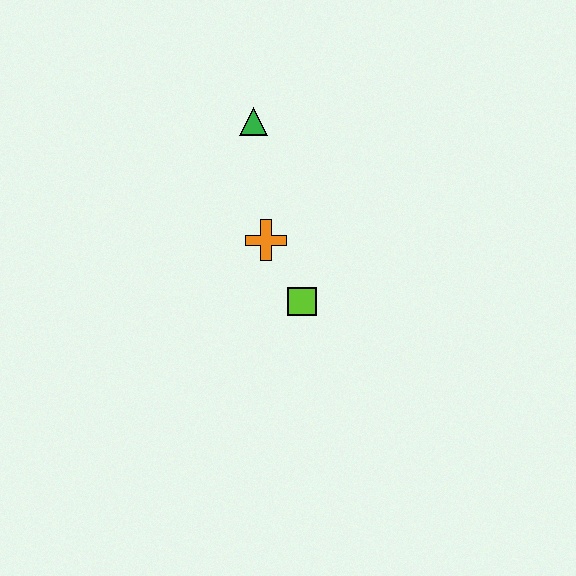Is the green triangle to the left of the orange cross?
Yes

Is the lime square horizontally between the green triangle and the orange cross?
No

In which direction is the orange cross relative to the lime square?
The orange cross is above the lime square.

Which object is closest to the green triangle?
The orange cross is closest to the green triangle.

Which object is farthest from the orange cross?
The green triangle is farthest from the orange cross.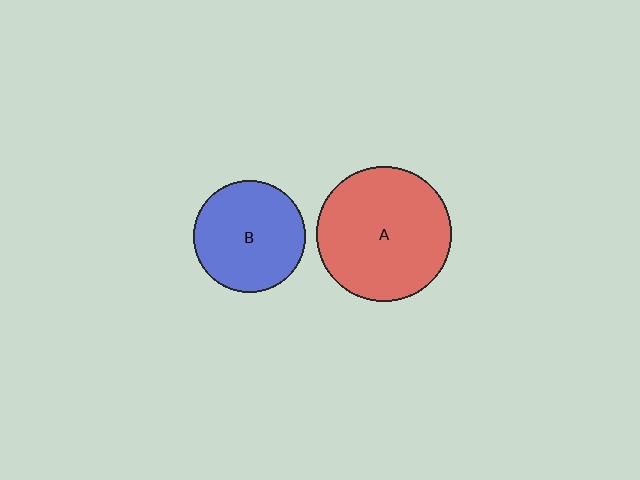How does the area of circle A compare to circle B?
Approximately 1.5 times.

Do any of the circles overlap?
No, none of the circles overlap.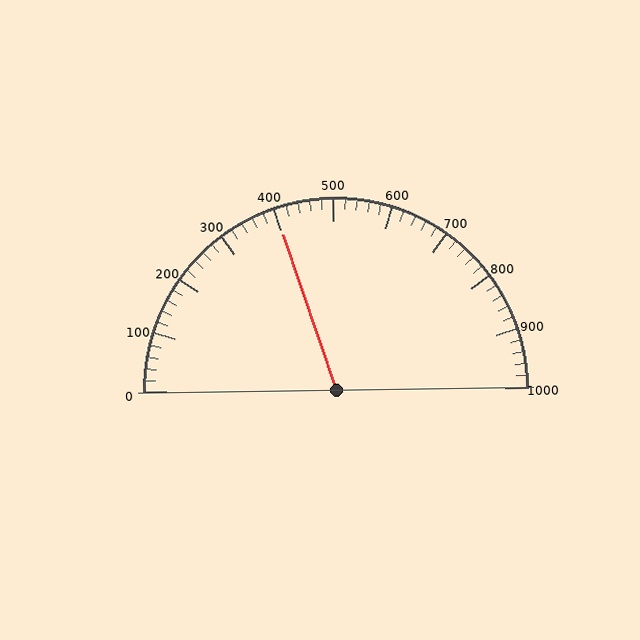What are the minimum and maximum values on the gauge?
The gauge ranges from 0 to 1000.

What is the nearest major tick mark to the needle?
The nearest major tick mark is 400.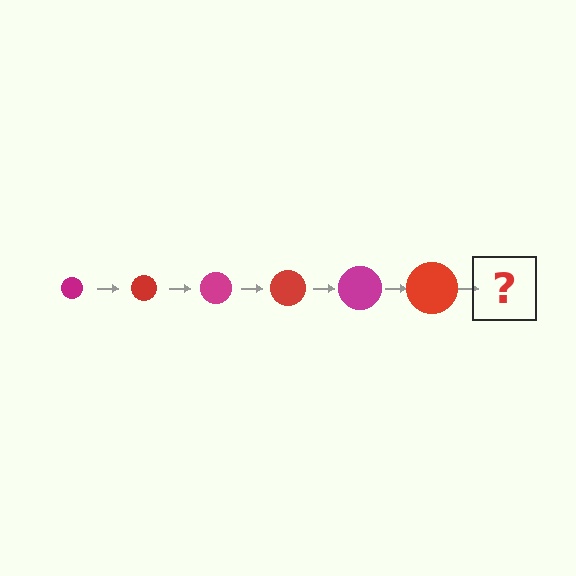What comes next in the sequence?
The next element should be a magenta circle, larger than the previous one.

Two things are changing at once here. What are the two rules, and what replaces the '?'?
The two rules are that the circle grows larger each step and the color cycles through magenta and red. The '?' should be a magenta circle, larger than the previous one.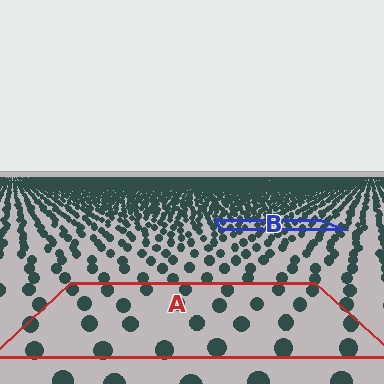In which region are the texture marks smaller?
The texture marks are smaller in region B, because it is farther away.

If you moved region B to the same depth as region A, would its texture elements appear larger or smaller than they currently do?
They would appear larger. At a closer depth, the same texture elements are projected at a bigger on-screen size.